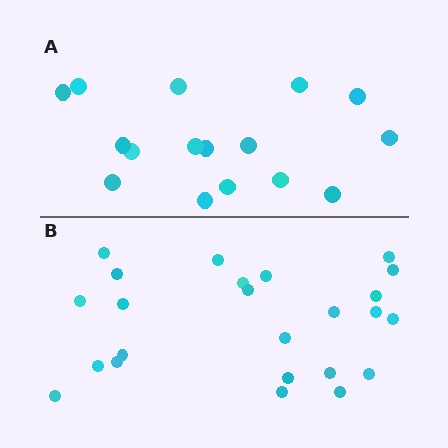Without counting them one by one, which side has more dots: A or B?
Region B (the bottom region) has more dots.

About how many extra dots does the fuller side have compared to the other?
Region B has roughly 8 or so more dots than region A.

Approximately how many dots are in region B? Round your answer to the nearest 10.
About 20 dots. (The exact count is 24, which rounds to 20.)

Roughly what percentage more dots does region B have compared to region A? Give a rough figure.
About 50% more.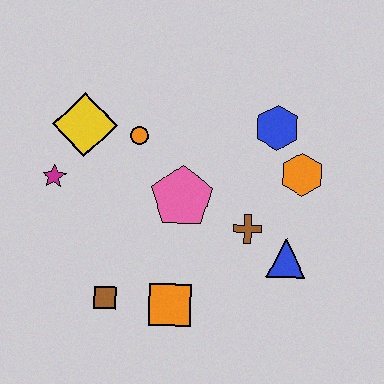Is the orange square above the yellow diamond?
No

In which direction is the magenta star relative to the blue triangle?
The magenta star is to the left of the blue triangle.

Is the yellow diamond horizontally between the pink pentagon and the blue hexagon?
No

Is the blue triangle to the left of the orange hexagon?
Yes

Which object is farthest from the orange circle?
The blue triangle is farthest from the orange circle.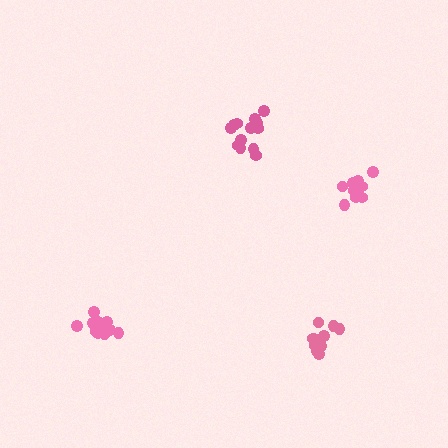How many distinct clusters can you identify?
There are 4 distinct clusters.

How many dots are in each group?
Group 1: 13 dots, Group 2: 14 dots, Group 3: 11 dots, Group 4: 12 dots (50 total).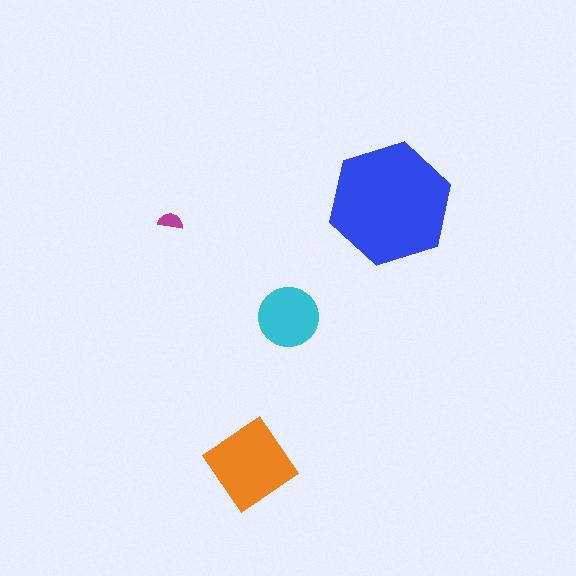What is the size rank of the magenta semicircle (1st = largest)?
4th.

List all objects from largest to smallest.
The blue hexagon, the orange diamond, the cyan circle, the magenta semicircle.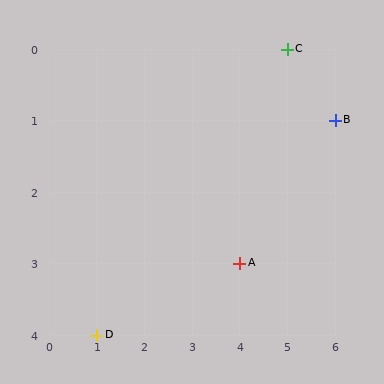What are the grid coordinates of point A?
Point A is at grid coordinates (4, 3).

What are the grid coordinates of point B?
Point B is at grid coordinates (6, 1).